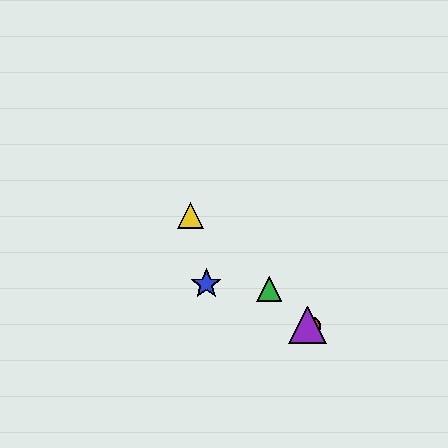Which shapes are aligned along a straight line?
The red circle, the green triangle, the yellow triangle, the purple triangle are aligned along a straight line.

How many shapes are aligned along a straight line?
4 shapes (the red circle, the green triangle, the yellow triangle, the purple triangle) are aligned along a straight line.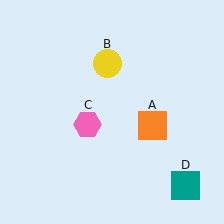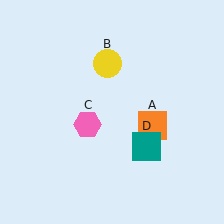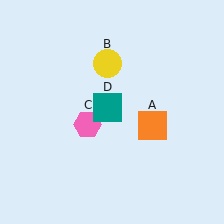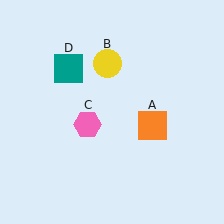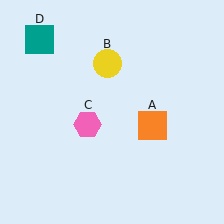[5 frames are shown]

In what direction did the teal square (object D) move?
The teal square (object D) moved up and to the left.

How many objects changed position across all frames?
1 object changed position: teal square (object D).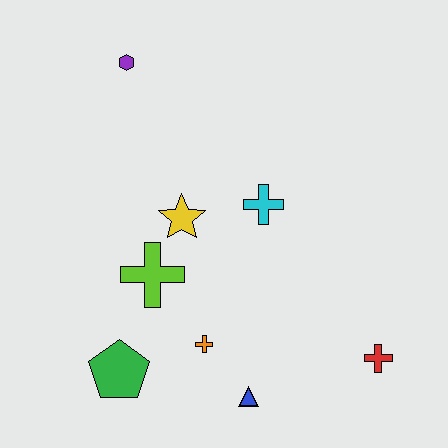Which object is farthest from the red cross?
The purple hexagon is farthest from the red cross.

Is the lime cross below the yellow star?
Yes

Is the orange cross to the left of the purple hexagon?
No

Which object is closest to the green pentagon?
The orange cross is closest to the green pentagon.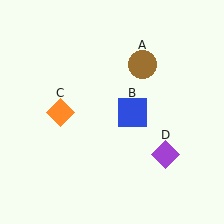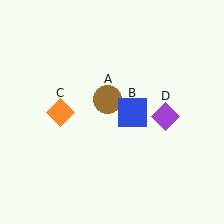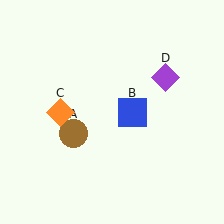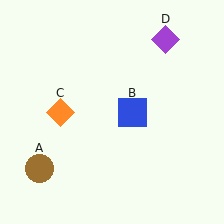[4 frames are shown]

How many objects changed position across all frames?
2 objects changed position: brown circle (object A), purple diamond (object D).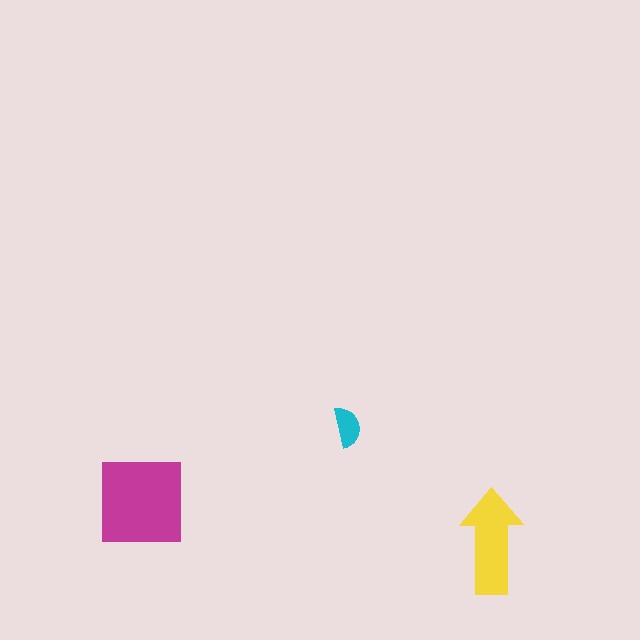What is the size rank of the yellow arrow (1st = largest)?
2nd.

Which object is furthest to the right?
The yellow arrow is rightmost.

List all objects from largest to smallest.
The magenta square, the yellow arrow, the cyan semicircle.